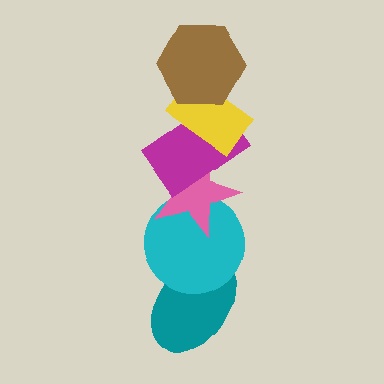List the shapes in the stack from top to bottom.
From top to bottom: the brown hexagon, the yellow rectangle, the magenta rectangle, the pink star, the cyan circle, the teal ellipse.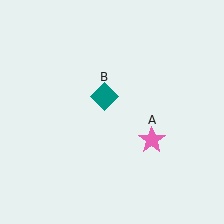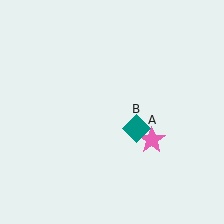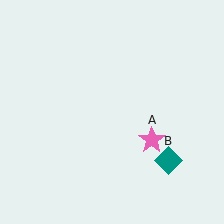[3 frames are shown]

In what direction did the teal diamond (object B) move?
The teal diamond (object B) moved down and to the right.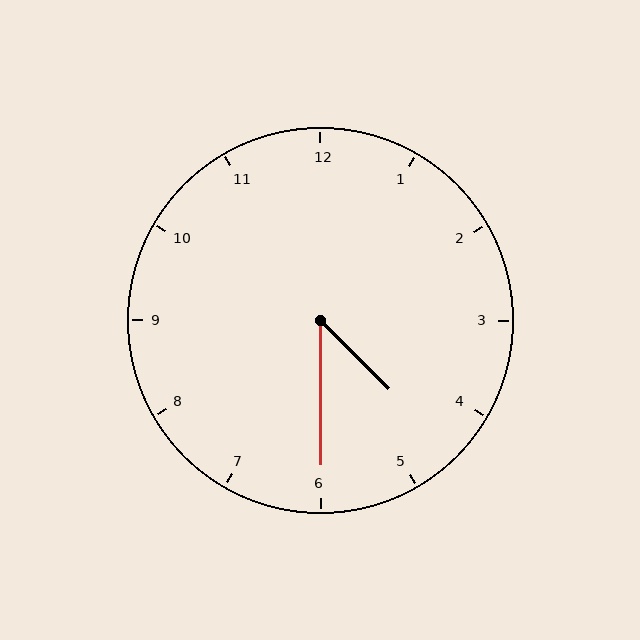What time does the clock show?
4:30.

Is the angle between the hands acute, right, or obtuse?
It is acute.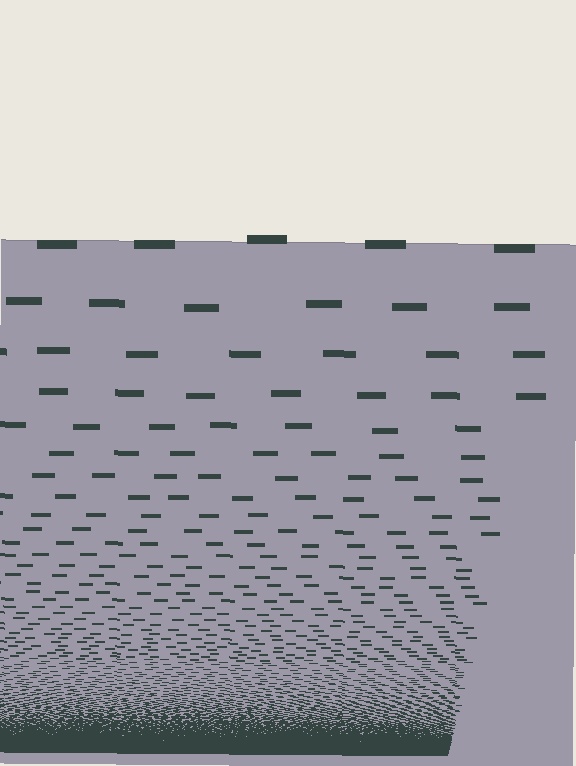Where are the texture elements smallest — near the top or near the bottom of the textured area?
Near the bottom.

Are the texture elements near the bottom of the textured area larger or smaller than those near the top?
Smaller. The gradient is inverted — elements near the bottom are smaller and denser.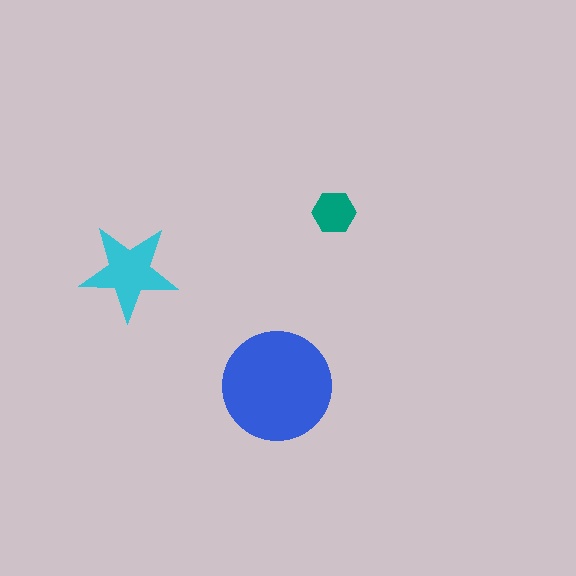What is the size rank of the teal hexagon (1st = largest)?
3rd.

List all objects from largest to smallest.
The blue circle, the cyan star, the teal hexagon.